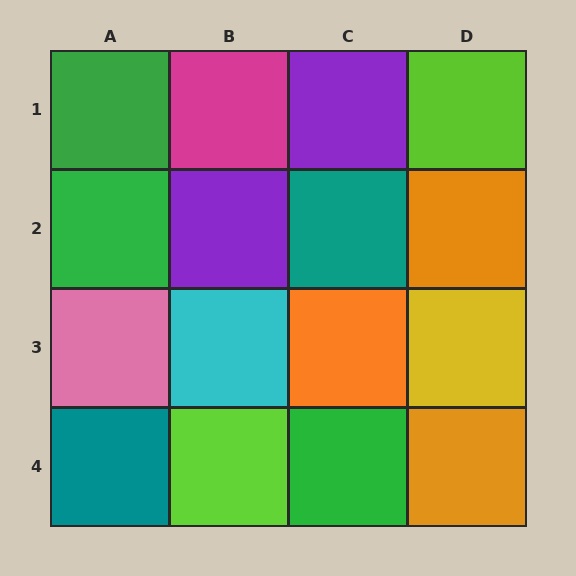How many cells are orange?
3 cells are orange.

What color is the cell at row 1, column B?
Magenta.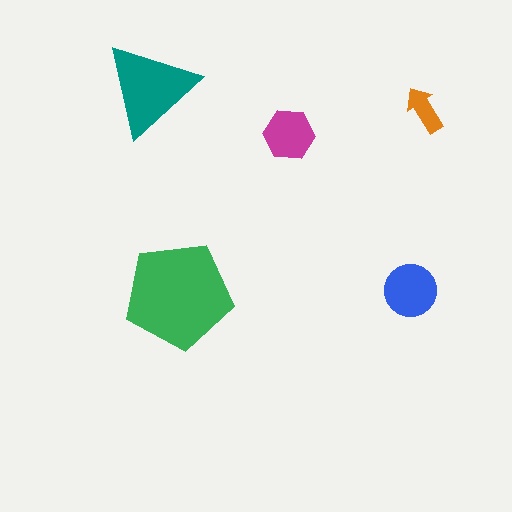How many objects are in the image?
There are 5 objects in the image.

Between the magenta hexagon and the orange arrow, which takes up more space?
The magenta hexagon.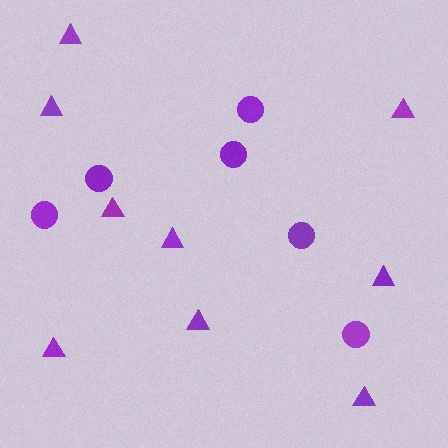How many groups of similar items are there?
There are 2 groups: one group of triangles (9) and one group of circles (6).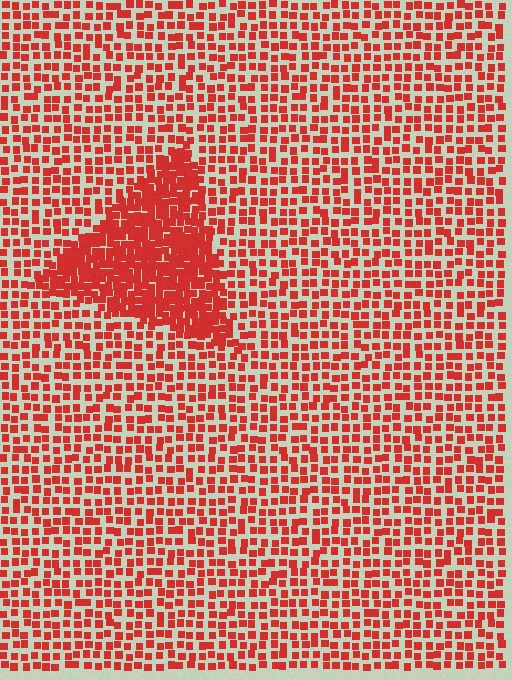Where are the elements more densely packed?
The elements are more densely packed inside the triangle boundary.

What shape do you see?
I see a triangle.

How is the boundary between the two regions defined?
The boundary is defined by a change in element density (approximately 2.1x ratio). All elements are the same color, size, and shape.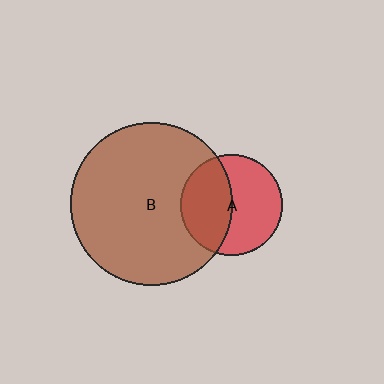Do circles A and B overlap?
Yes.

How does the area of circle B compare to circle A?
Approximately 2.6 times.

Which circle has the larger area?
Circle B (brown).